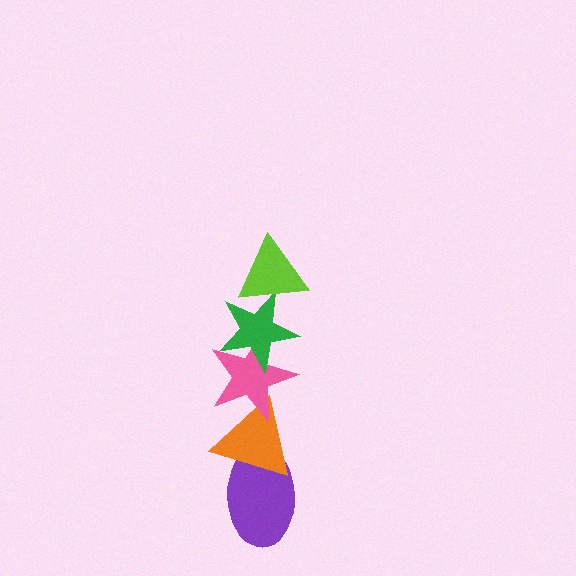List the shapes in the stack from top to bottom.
From top to bottom: the lime triangle, the green star, the pink star, the orange triangle, the purple ellipse.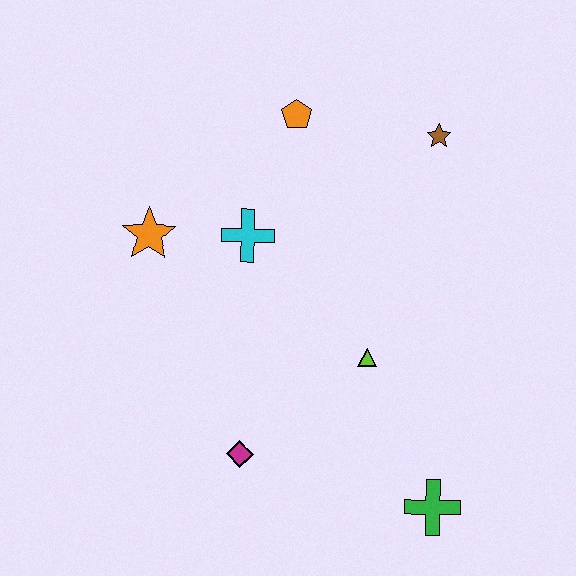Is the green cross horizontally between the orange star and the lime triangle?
No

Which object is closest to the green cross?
The lime triangle is closest to the green cross.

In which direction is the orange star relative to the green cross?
The orange star is to the left of the green cross.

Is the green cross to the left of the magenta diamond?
No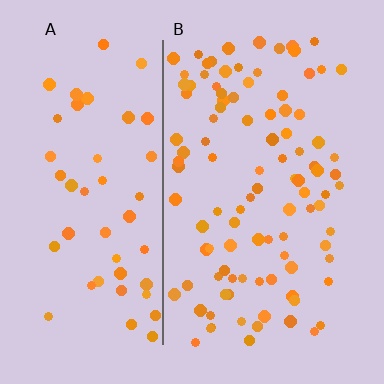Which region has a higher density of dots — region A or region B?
B (the right).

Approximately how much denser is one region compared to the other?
Approximately 2.0× — region B over region A.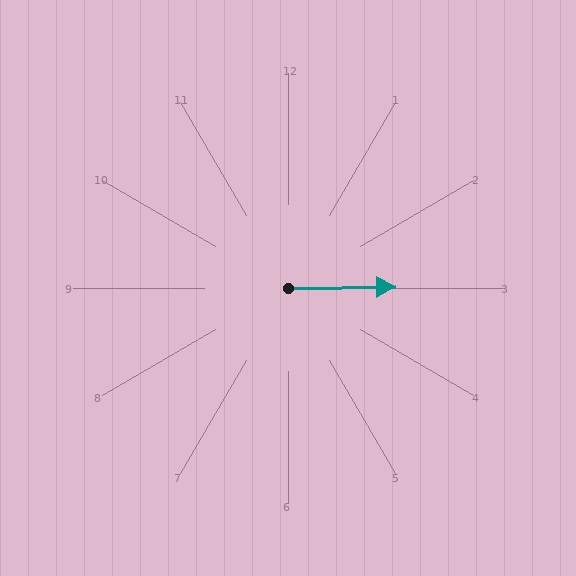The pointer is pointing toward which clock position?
Roughly 3 o'clock.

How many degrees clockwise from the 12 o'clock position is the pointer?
Approximately 89 degrees.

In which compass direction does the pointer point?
East.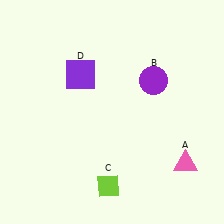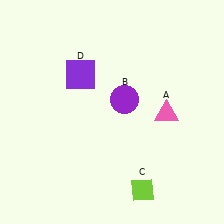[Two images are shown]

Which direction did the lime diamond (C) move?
The lime diamond (C) moved right.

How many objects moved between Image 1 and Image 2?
3 objects moved between the two images.